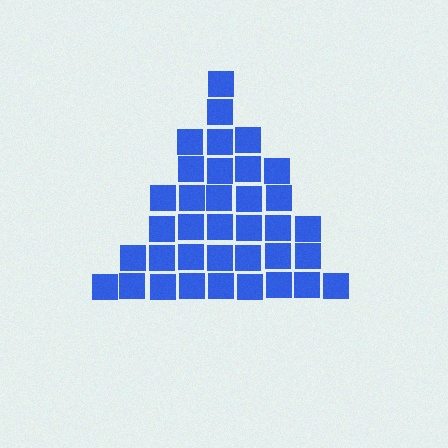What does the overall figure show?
The overall figure shows a triangle.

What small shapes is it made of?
It is made of small squares.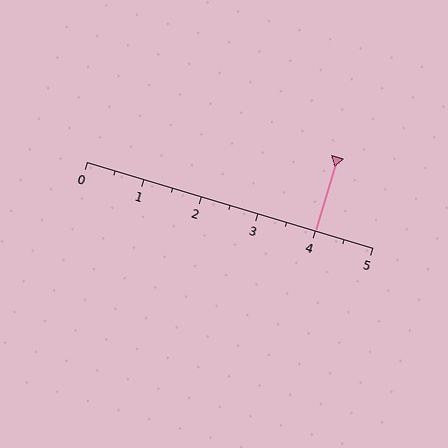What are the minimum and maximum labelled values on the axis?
The axis runs from 0 to 5.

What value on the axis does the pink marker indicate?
The marker indicates approximately 4.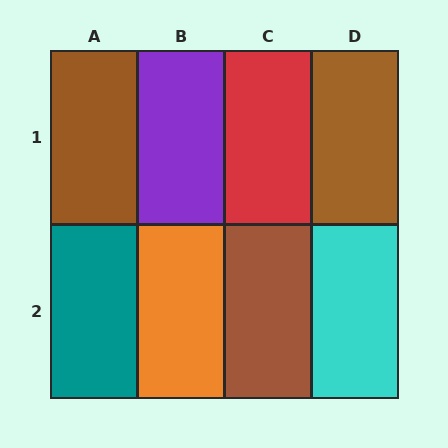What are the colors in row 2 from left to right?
Teal, orange, brown, cyan.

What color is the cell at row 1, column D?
Brown.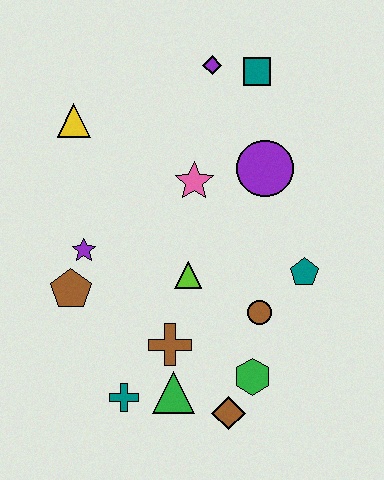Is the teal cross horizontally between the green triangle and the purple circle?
No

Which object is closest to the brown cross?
The green triangle is closest to the brown cross.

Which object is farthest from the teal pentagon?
The yellow triangle is farthest from the teal pentagon.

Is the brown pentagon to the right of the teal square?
No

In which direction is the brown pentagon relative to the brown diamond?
The brown pentagon is to the left of the brown diamond.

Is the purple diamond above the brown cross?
Yes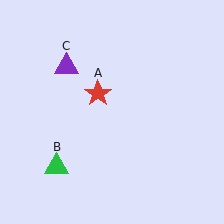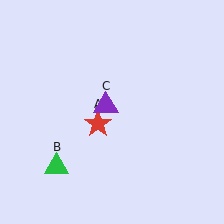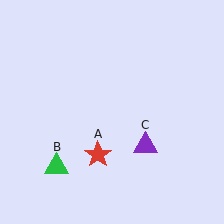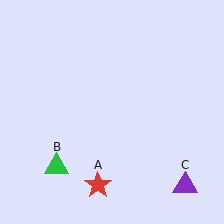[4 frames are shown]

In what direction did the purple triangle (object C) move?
The purple triangle (object C) moved down and to the right.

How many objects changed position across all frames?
2 objects changed position: red star (object A), purple triangle (object C).